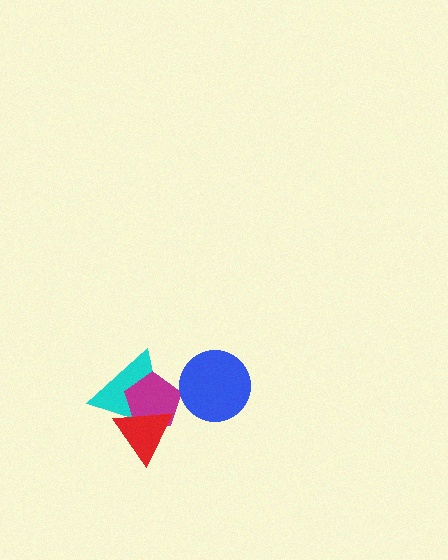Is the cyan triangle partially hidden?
Yes, it is partially covered by another shape.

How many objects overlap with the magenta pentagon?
2 objects overlap with the magenta pentagon.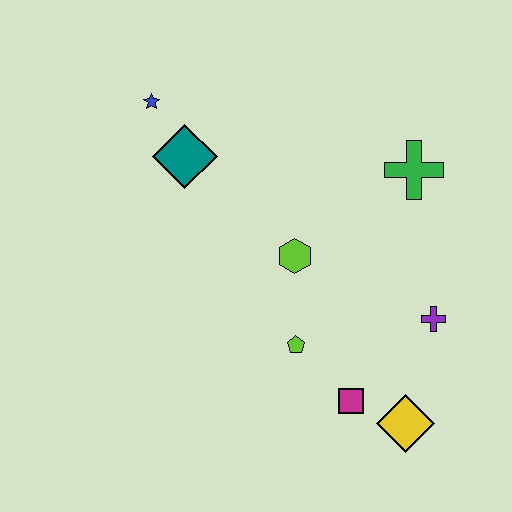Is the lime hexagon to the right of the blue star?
Yes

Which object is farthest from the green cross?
The blue star is farthest from the green cross.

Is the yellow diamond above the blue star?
No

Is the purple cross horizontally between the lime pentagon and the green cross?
No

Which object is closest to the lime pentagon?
The magenta square is closest to the lime pentagon.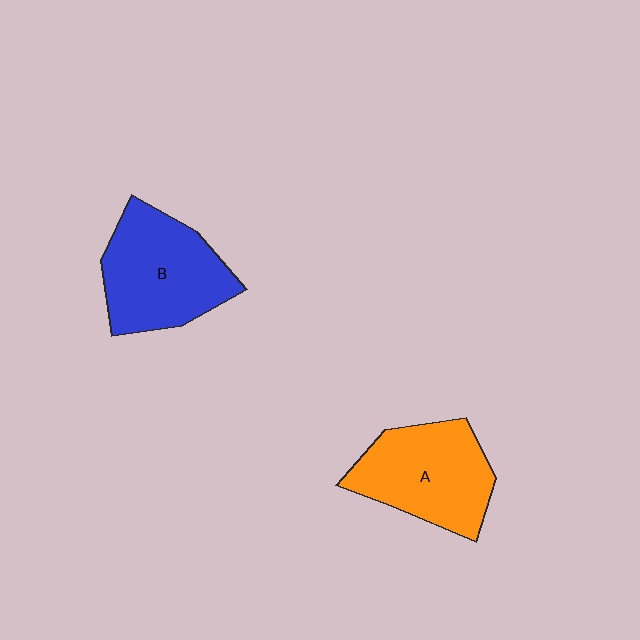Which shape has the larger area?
Shape B (blue).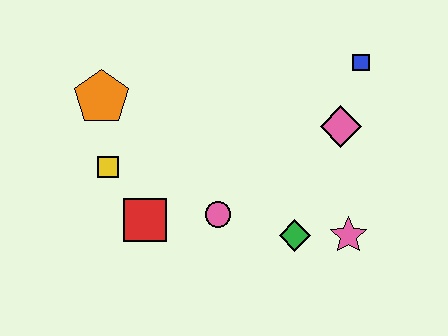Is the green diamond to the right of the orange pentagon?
Yes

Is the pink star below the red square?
Yes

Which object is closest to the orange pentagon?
The yellow square is closest to the orange pentagon.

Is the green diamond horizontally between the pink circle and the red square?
No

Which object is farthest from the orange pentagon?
The pink star is farthest from the orange pentagon.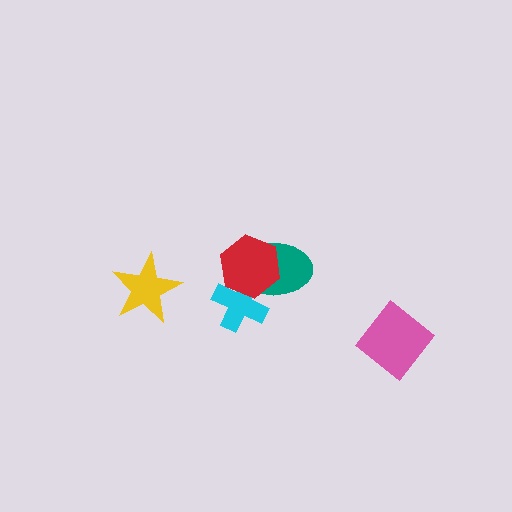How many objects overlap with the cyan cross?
2 objects overlap with the cyan cross.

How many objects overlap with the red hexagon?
2 objects overlap with the red hexagon.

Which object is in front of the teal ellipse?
The red hexagon is in front of the teal ellipse.